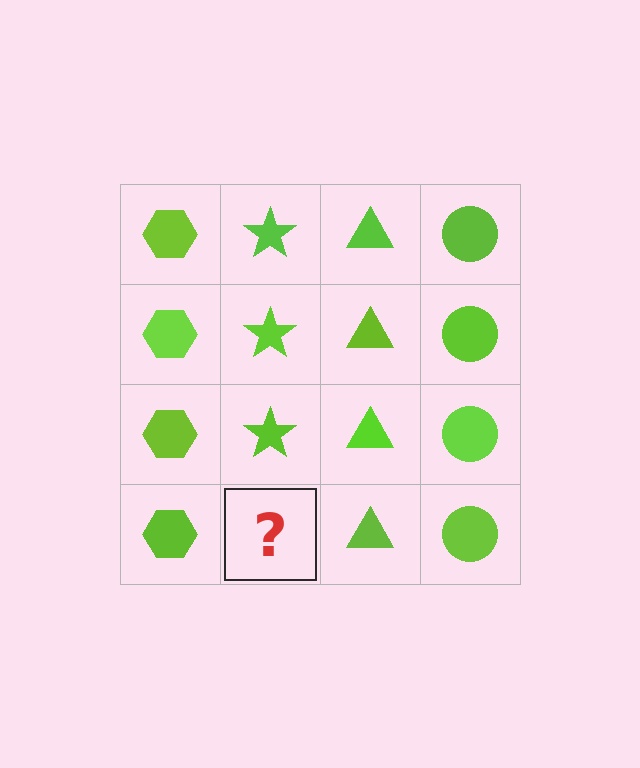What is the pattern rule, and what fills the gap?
The rule is that each column has a consistent shape. The gap should be filled with a lime star.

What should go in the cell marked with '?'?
The missing cell should contain a lime star.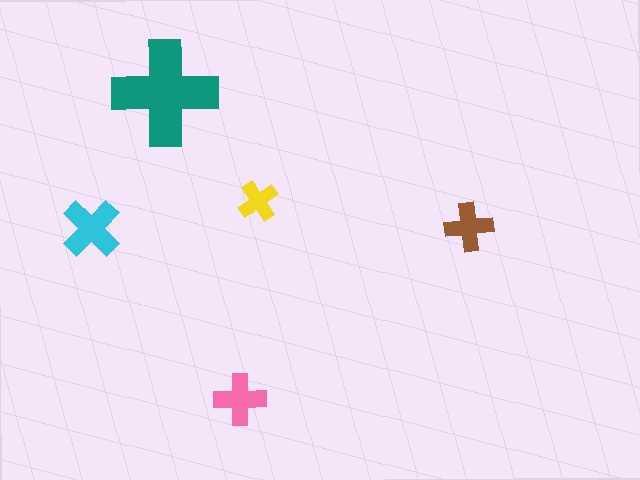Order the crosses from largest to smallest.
the teal one, the cyan one, the pink one, the brown one, the yellow one.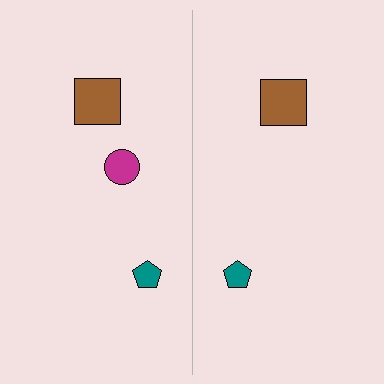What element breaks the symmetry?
A magenta circle is missing from the right side.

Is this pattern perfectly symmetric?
No, the pattern is not perfectly symmetric. A magenta circle is missing from the right side.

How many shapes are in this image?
There are 5 shapes in this image.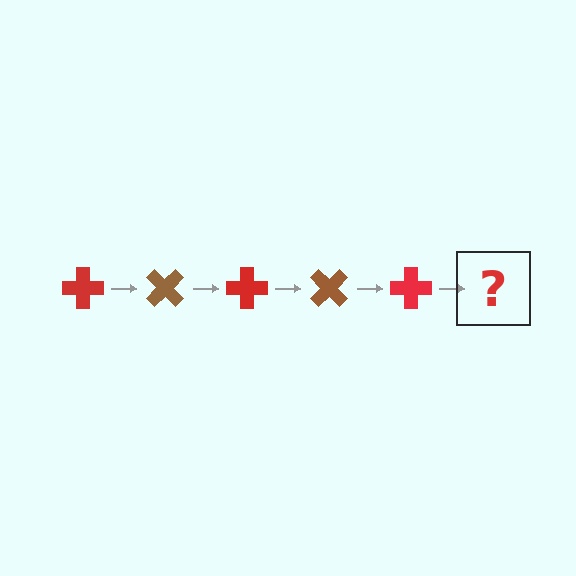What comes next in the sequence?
The next element should be a brown cross, rotated 225 degrees from the start.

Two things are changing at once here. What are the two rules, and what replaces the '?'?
The two rules are that it rotates 45 degrees each step and the color cycles through red and brown. The '?' should be a brown cross, rotated 225 degrees from the start.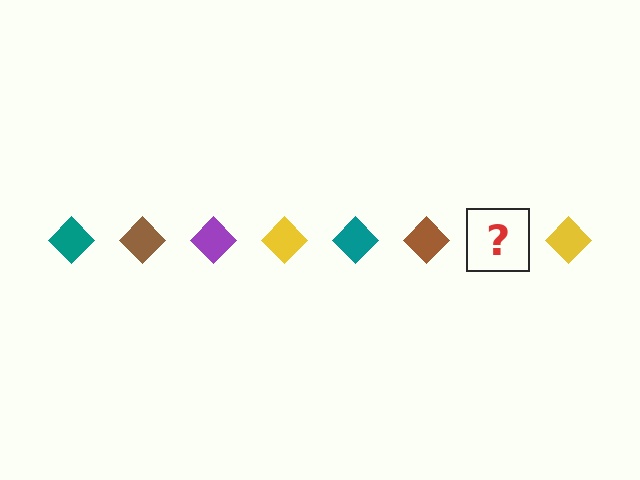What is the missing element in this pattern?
The missing element is a purple diamond.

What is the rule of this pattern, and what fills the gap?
The rule is that the pattern cycles through teal, brown, purple, yellow diamonds. The gap should be filled with a purple diamond.